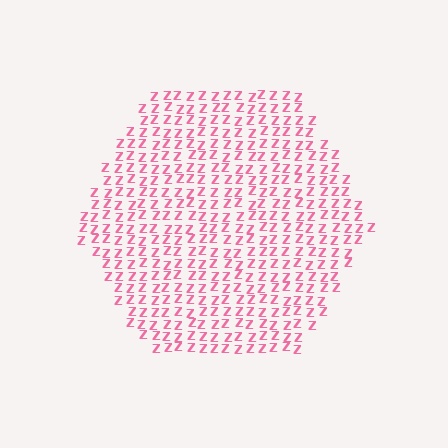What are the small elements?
The small elements are letter Z's.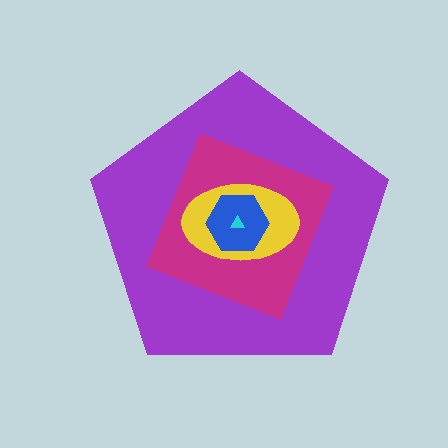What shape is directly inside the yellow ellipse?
The blue hexagon.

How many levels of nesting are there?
5.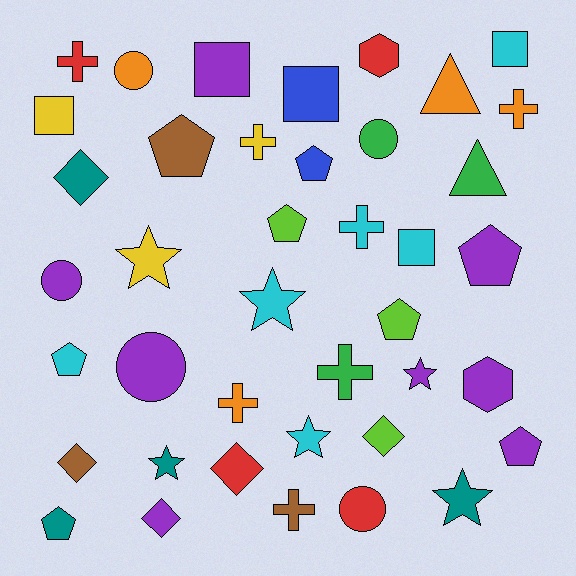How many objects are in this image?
There are 40 objects.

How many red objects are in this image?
There are 4 red objects.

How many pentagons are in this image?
There are 8 pentagons.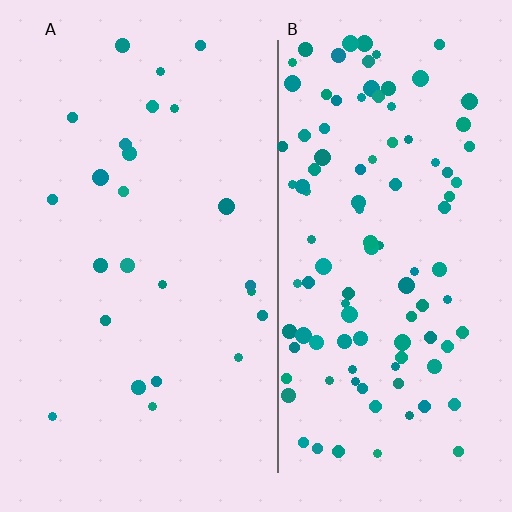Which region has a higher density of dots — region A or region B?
B (the right).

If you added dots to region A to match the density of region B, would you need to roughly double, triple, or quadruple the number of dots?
Approximately quadruple.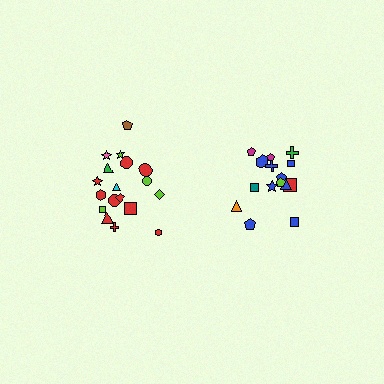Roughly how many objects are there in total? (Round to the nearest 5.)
Roughly 35 objects in total.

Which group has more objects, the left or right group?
The left group.